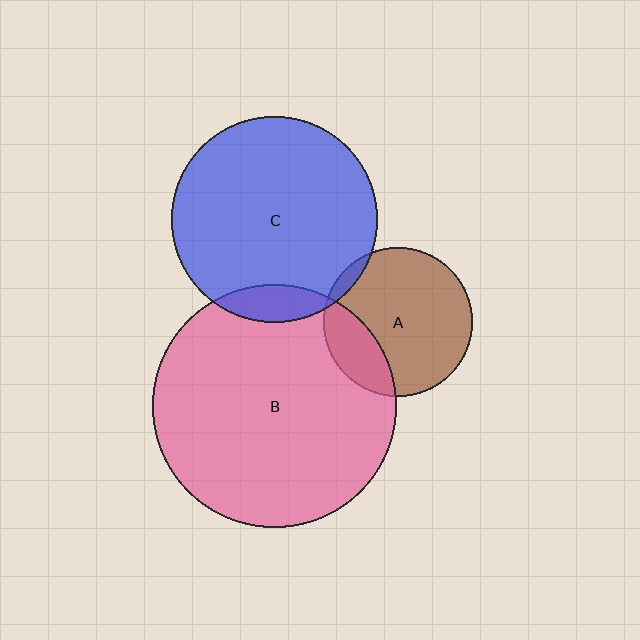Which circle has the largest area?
Circle B (pink).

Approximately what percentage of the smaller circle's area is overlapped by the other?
Approximately 5%.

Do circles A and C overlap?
Yes.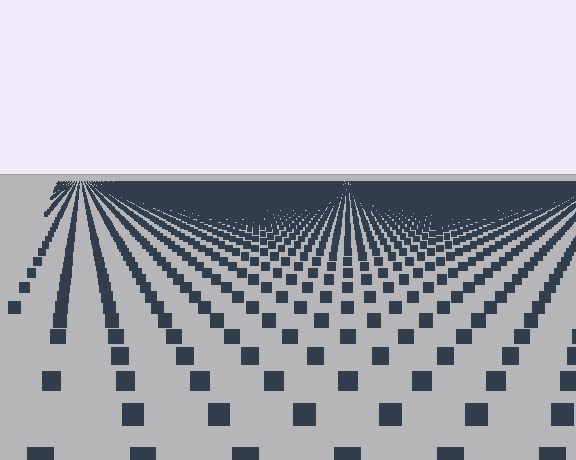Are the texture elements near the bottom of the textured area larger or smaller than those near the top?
Larger. Near the bottom, elements are closer to the viewer and appear at a bigger on-screen size.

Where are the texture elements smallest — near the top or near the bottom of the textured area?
Near the top.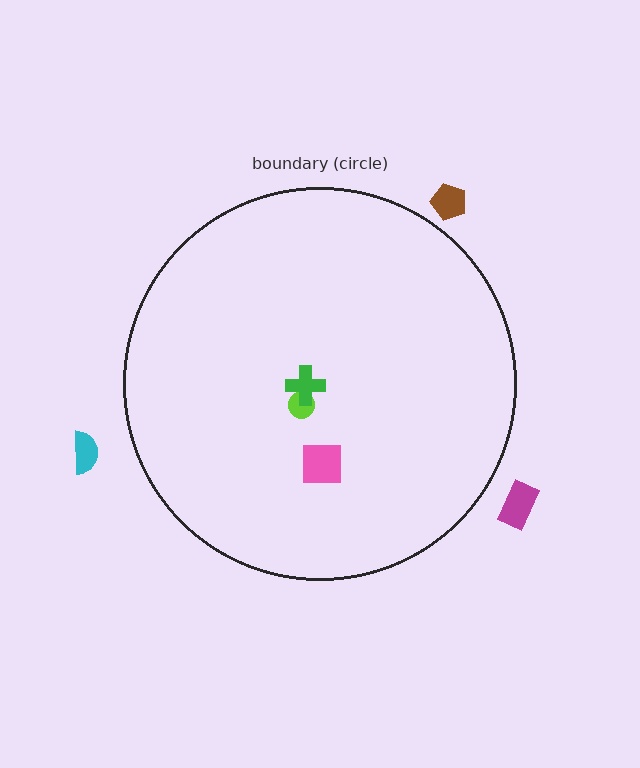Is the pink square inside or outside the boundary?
Inside.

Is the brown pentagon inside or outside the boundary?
Outside.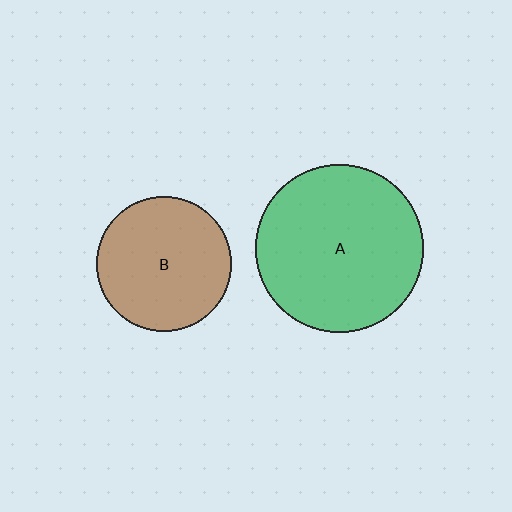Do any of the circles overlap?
No, none of the circles overlap.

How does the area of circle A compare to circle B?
Approximately 1.5 times.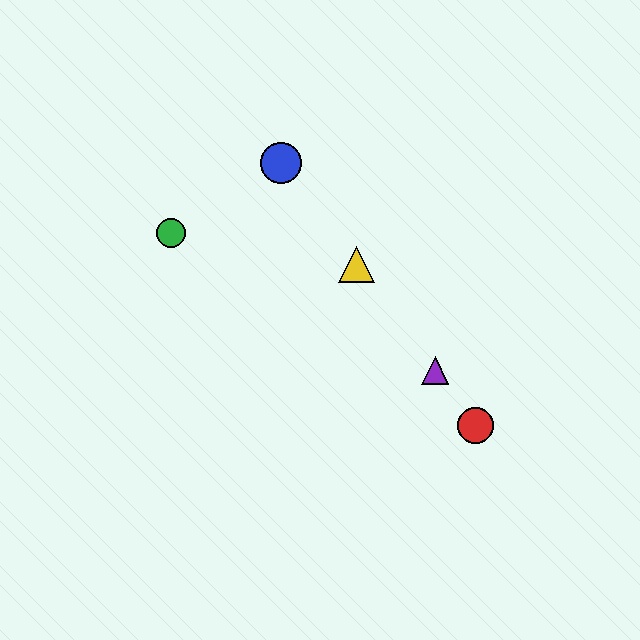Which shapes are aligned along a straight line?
The red circle, the blue circle, the yellow triangle, the purple triangle are aligned along a straight line.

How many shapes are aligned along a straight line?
4 shapes (the red circle, the blue circle, the yellow triangle, the purple triangle) are aligned along a straight line.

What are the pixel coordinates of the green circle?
The green circle is at (171, 233).